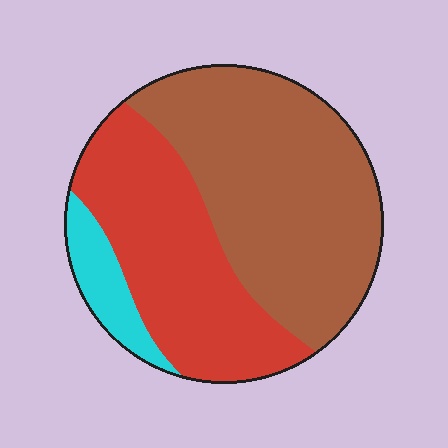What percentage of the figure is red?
Red covers 38% of the figure.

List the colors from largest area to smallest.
From largest to smallest: brown, red, cyan.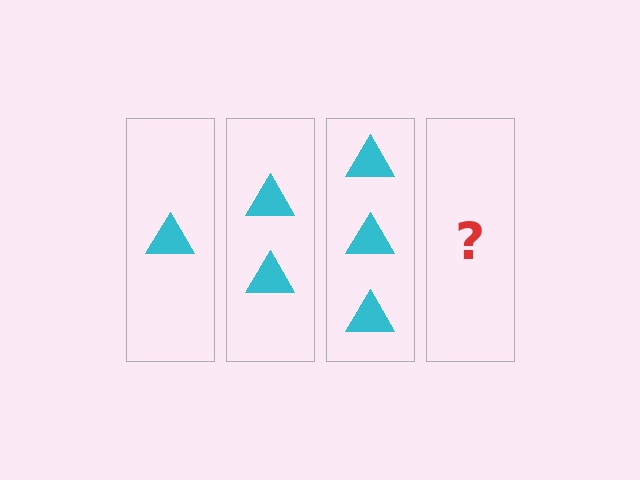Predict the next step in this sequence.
The next step is 4 triangles.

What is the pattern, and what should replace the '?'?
The pattern is that each step adds one more triangle. The '?' should be 4 triangles.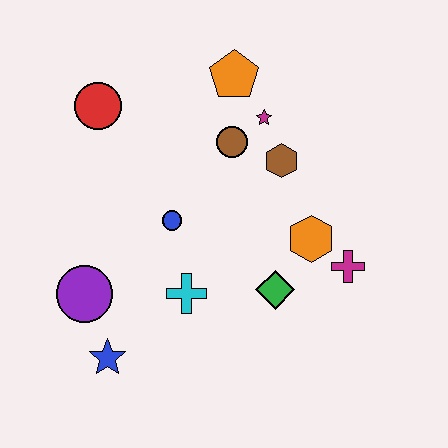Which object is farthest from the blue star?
The orange pentagon is farthest from the blue star.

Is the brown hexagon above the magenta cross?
Yes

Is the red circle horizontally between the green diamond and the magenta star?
No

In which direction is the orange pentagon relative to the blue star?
The orange pentagon is above the blue star.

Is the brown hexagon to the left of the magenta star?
No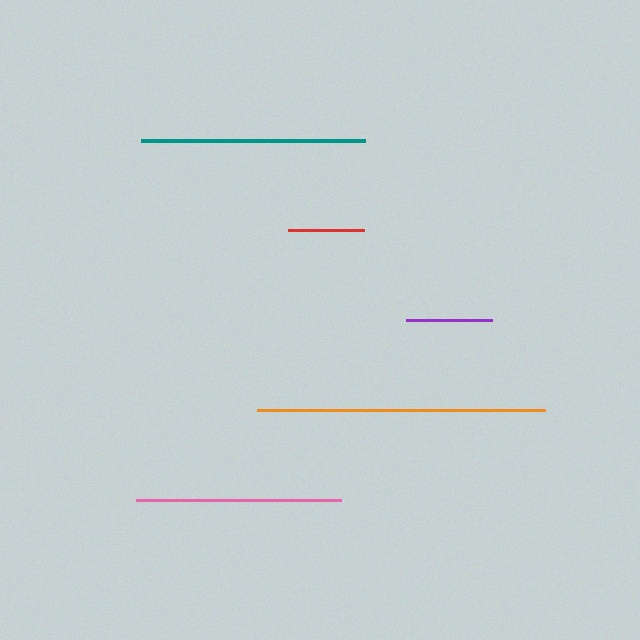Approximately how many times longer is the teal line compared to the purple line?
The teal line is approximately 2.6 times the length of the purple line.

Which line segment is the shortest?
The red line is the shortest at approximately 76 pixels.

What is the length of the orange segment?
The orange segment is approximately 288 pixels long.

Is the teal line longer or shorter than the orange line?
The orange line is longer than the teal line.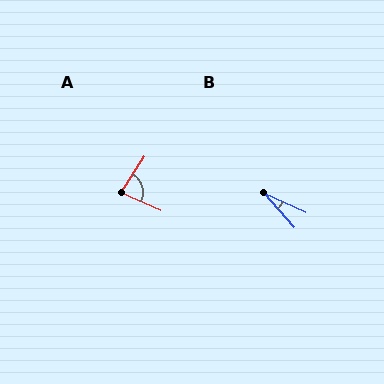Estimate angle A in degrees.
Approximately 82 degrees.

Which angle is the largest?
A, at approximately 82 degrees.